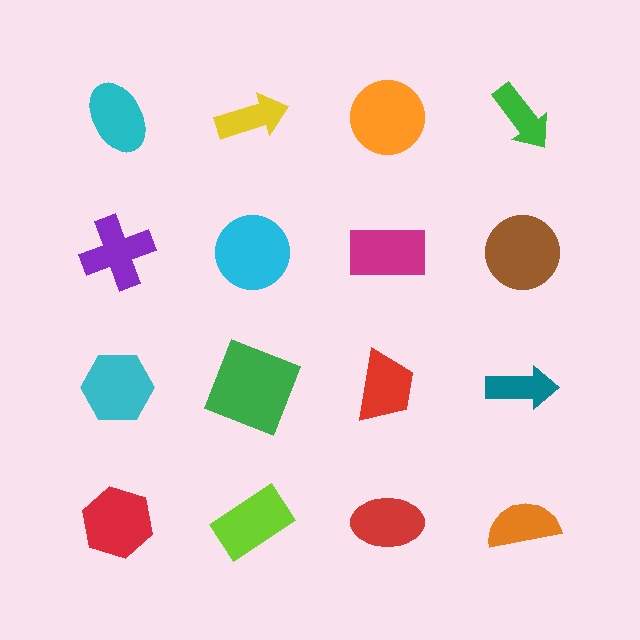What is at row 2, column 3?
A magenta rectangle.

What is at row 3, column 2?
A green square.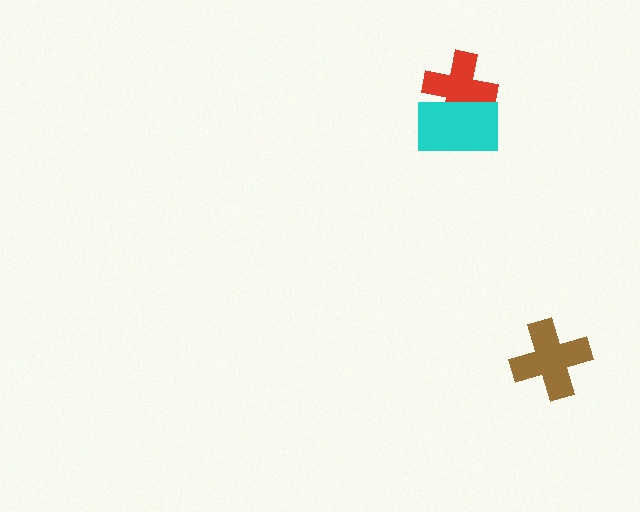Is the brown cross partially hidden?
No, no other shape covers it.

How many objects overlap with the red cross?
1 object overlaps with the red cross.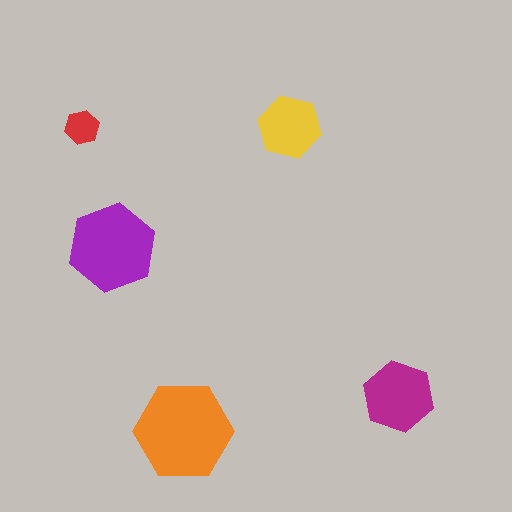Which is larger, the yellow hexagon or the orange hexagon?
The orange one.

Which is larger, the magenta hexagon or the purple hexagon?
The purple one.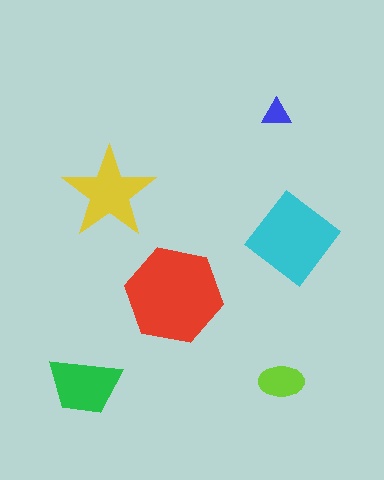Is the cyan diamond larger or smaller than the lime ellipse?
Larger.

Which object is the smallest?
The blue triangle.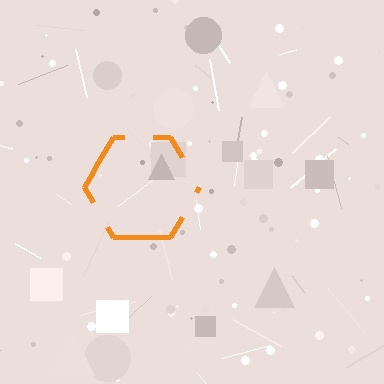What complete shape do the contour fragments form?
The contour fragments form a hexagon.